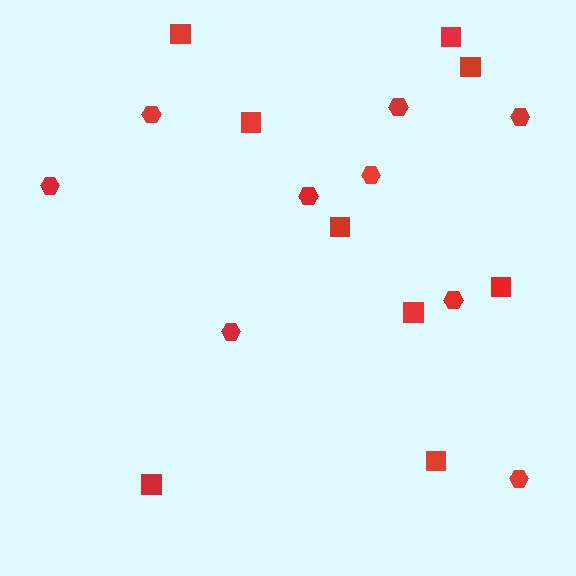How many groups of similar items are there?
There are 2 groups: one group of hexagons (9) and one group of squares (9).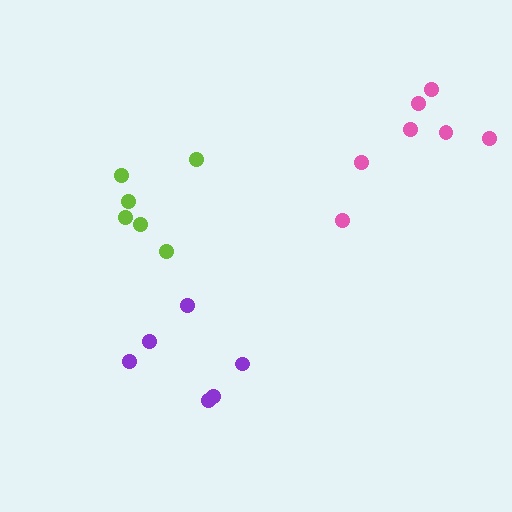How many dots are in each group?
Group 1: 6 dots, Group 2: 6 dots, Group 3: 7 dots (19 total).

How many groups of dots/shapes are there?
There are 3 groups.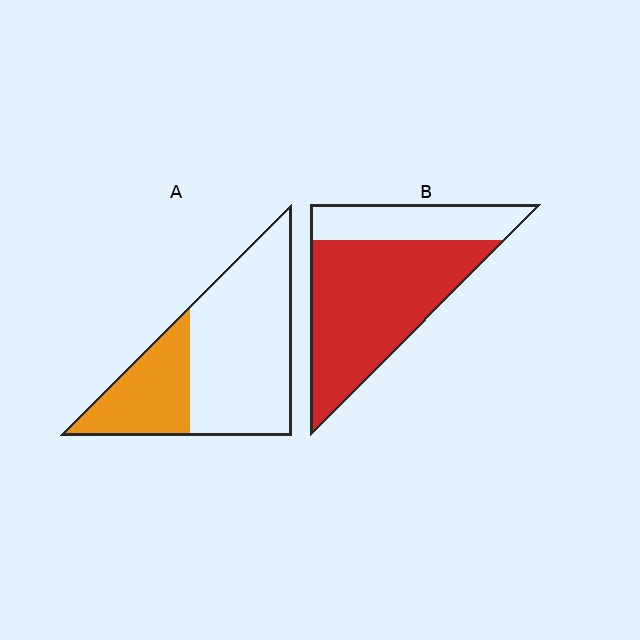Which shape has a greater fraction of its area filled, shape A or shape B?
Shape B.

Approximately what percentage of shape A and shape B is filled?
A is approximately 30% and B is approximately 70%.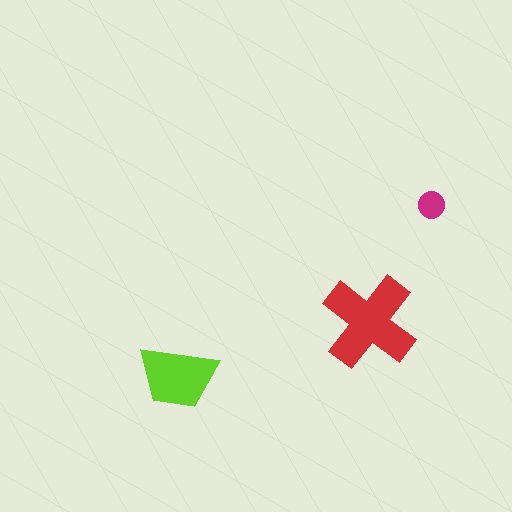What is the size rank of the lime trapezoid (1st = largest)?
2nd.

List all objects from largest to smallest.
The red cross, the lime trapezoid, the magenta circle.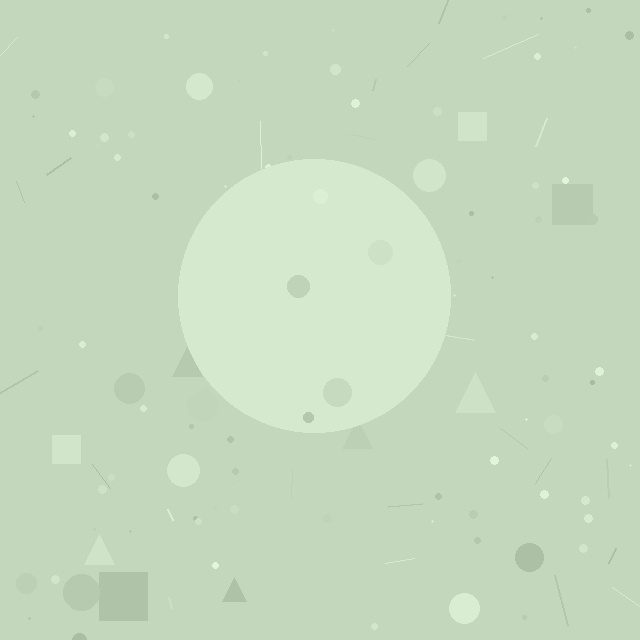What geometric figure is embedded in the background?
A circle is embedded in the background.